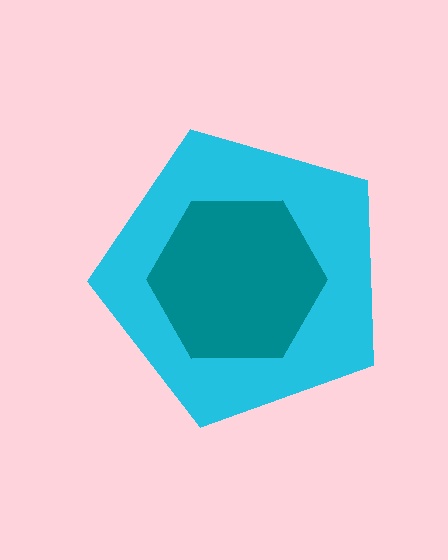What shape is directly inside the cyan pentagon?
The teal hexagon.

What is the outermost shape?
The cyan pentagon.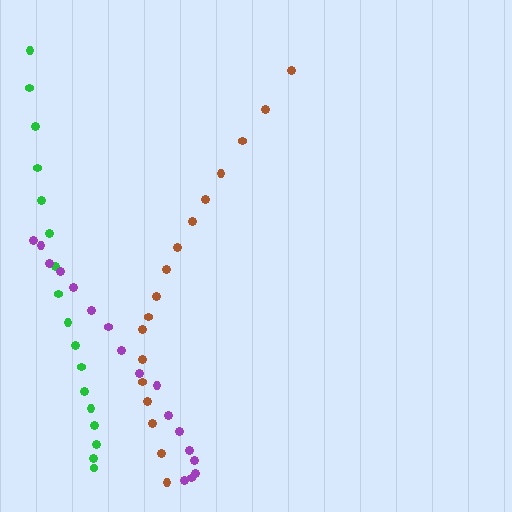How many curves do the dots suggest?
There are 3 distinct paths.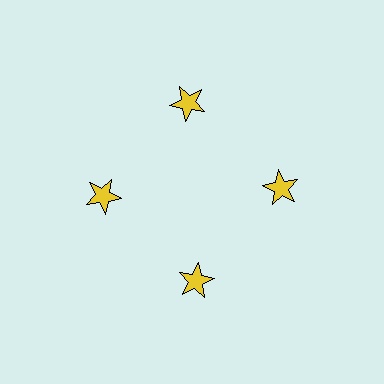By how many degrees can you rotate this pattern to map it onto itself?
The pattern maps onto itself every 90 degrees of rotation.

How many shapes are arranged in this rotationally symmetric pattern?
There are 4 shapes, arranged in 4 groups of 1.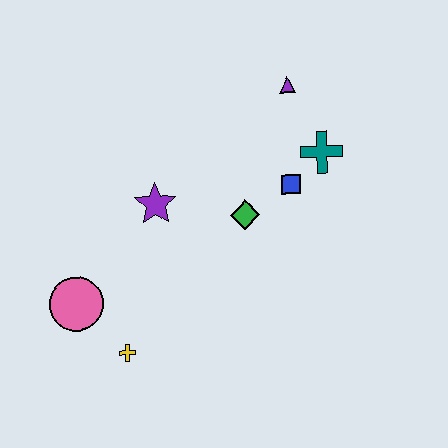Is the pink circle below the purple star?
Yes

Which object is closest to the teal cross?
The blue square is closest to the teal cross.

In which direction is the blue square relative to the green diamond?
The blue square is to the right of the green diamond.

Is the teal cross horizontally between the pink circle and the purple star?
No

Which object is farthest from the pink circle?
The purple triangle is farthest from the pink circle.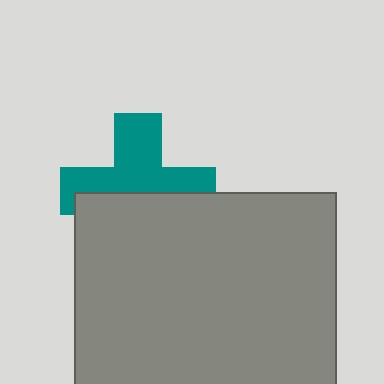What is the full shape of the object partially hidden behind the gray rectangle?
The partially hidden object is a teal cross.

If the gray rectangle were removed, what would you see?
You would see the complete teal cross.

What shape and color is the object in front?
The object in front is a gray rectangle.